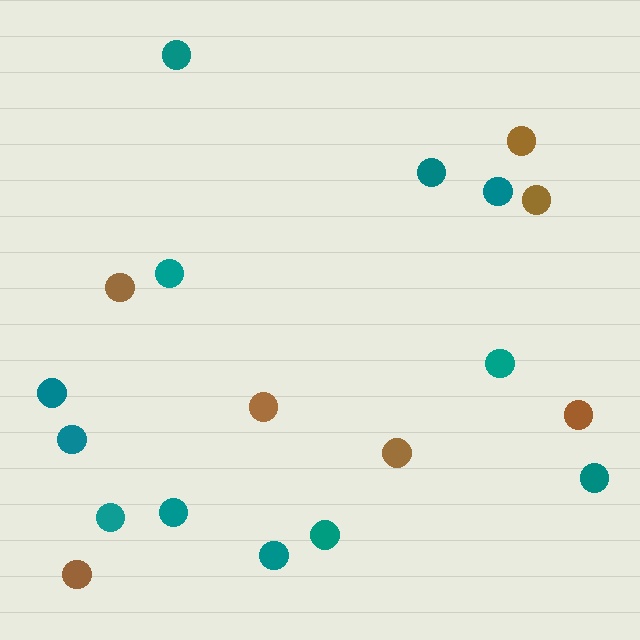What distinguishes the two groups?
There are 2 groups: one group of brown circles (7) and one group of teal circles (12).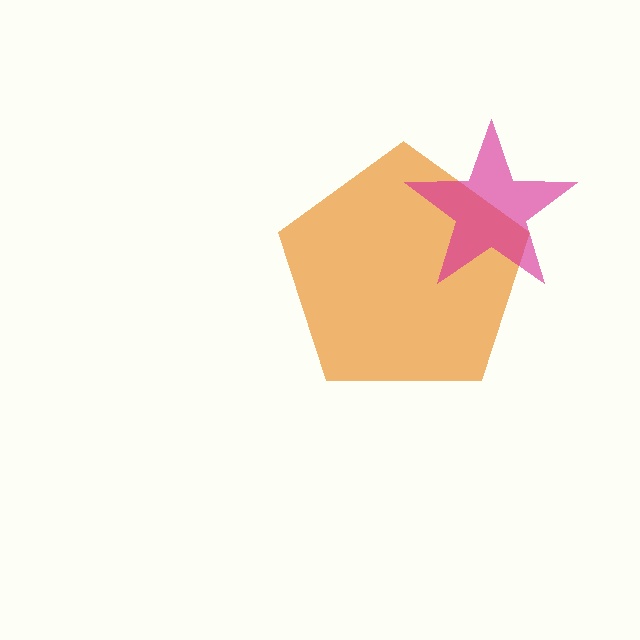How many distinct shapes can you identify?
There are 2 distinct shapes: an orange pentagon, a magenta star.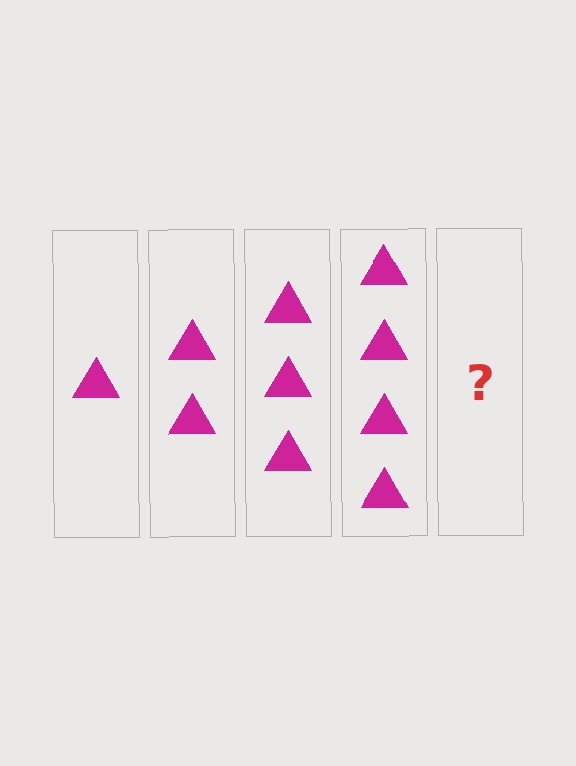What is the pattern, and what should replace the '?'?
The pattern is that each step adds one more triangle. The '?' should be 5 triangles.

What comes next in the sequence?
The next element should be 5 triangles.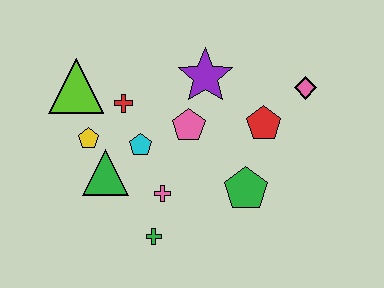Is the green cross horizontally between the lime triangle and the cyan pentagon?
No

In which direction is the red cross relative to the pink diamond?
The red cross is to the left of the pink diamond.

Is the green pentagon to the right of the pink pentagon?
Yes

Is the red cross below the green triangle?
No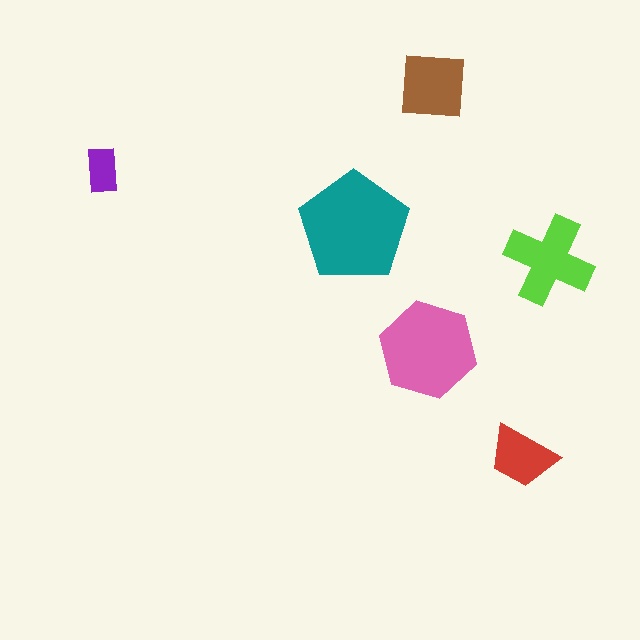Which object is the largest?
The teal pentagon.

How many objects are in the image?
There are 6 objects in the image.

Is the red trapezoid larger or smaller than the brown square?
Smaller.